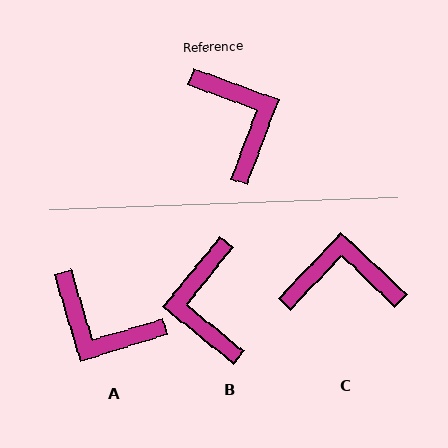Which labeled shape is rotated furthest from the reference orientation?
B, about 161 degrees away.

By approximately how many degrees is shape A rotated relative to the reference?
Approximately 143 degrees clockwise.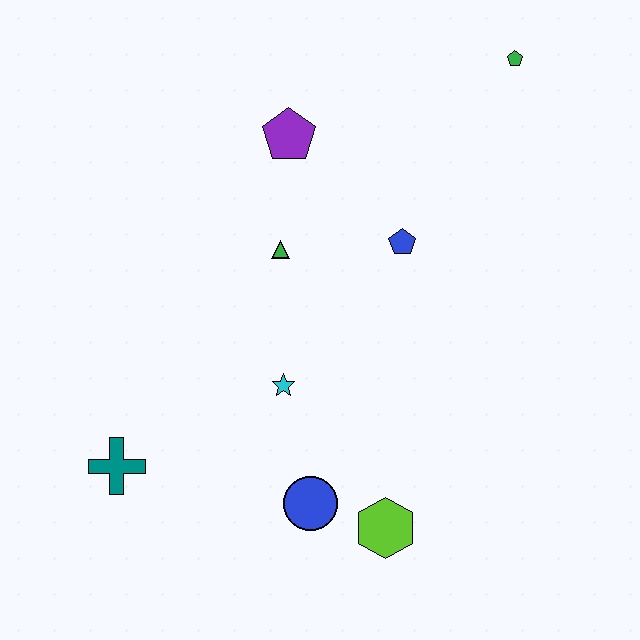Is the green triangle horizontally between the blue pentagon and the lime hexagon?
No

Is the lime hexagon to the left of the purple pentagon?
No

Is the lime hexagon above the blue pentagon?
No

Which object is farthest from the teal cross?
The green pentagon is farthest from the teal cross.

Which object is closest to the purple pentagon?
The green triangle is closest to the purple pentagon.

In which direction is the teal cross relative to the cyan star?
The teal cross is to the left of the cyan star.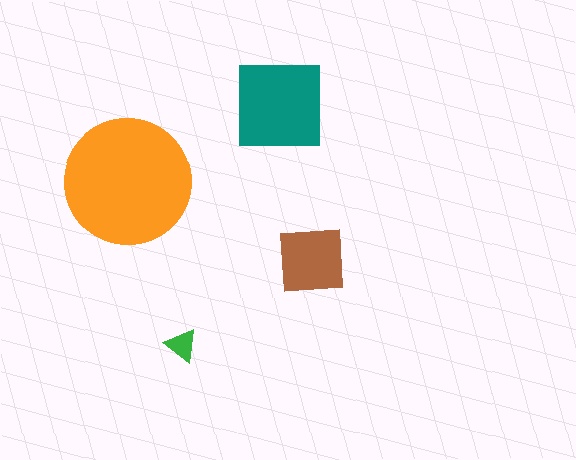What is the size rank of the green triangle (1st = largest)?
4th.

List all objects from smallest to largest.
The green triangle, the brown square, the teal square, the orange circle.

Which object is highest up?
The teal square is topmost.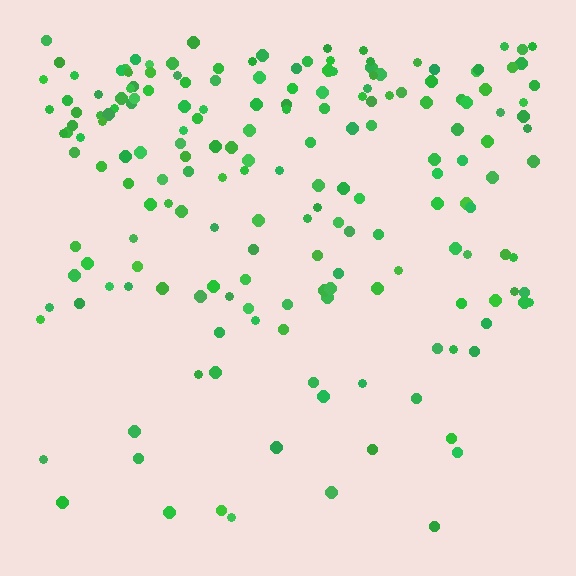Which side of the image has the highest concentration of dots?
The top.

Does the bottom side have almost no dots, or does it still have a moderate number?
Still a moderate number, just noticeably fewer than the top.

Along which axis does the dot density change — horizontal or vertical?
Vertical.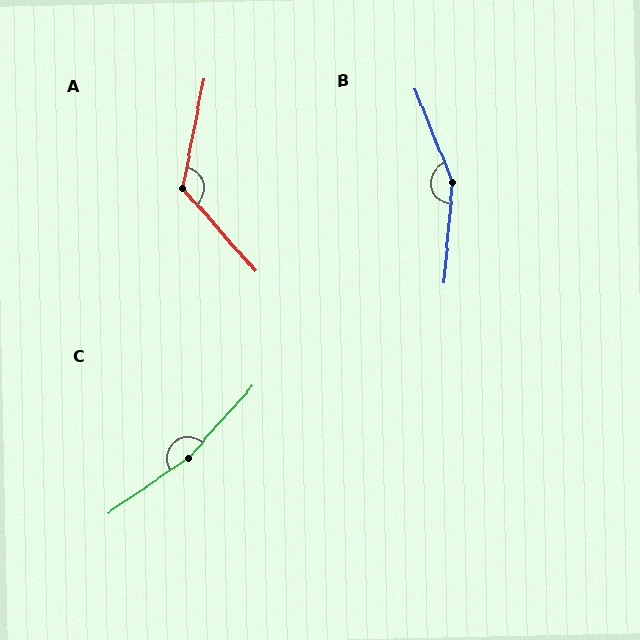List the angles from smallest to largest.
A (128°), B (154°), C (166°).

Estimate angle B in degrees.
Approximately 154 degrees.